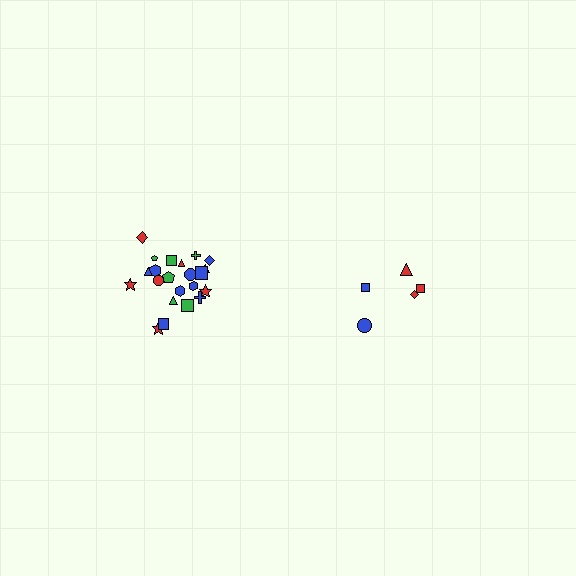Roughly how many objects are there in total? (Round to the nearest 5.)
Roughly 25 objects in total.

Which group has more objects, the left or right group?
The left group.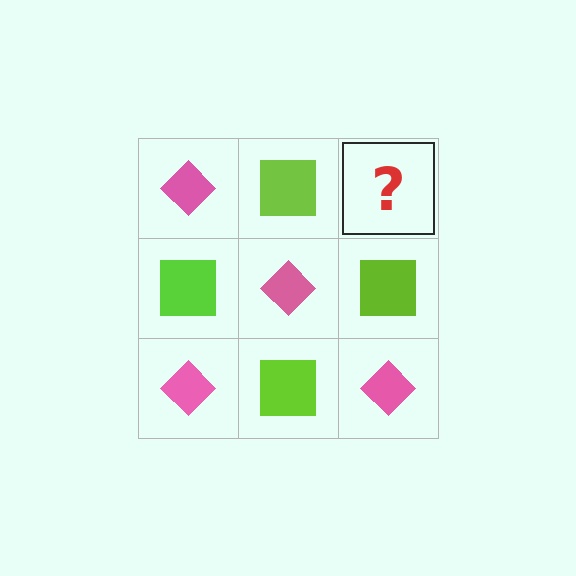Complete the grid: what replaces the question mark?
The question mark should be replaced with a pink diamond.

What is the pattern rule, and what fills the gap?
The rule is that it alternates pink diamond and lime square in a checkerboard pattern. The gap should be filled with a pink diamond.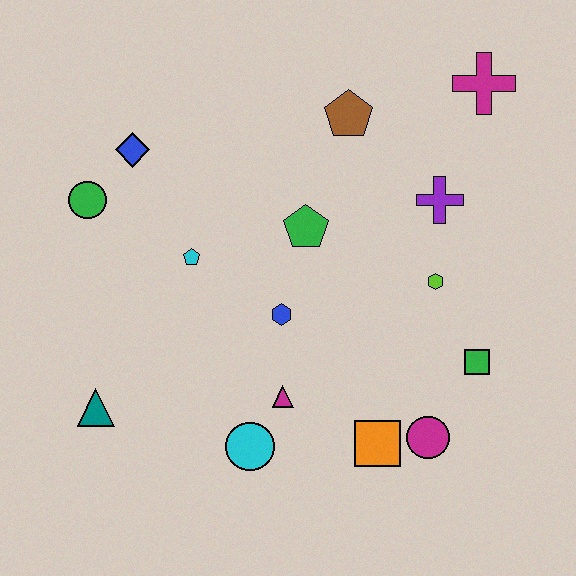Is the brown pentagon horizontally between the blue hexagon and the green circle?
No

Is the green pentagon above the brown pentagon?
No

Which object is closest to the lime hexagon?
The purple cross is closest to the lime hexagon.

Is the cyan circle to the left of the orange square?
Yes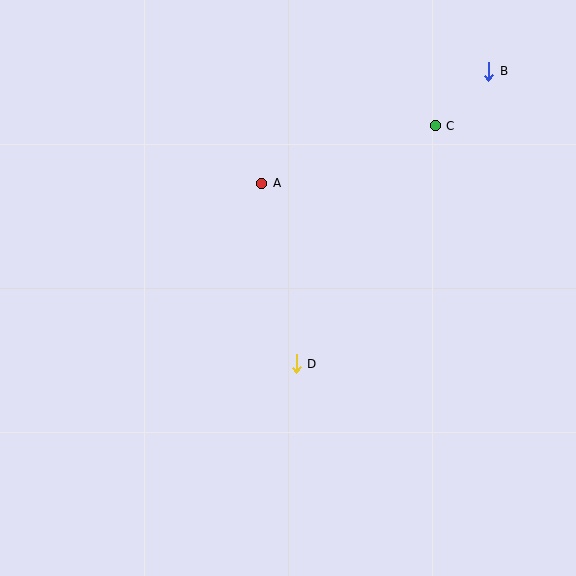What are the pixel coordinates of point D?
Point D is at (296, 364).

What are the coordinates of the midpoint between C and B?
The midpoint between C and B is at (462, 99).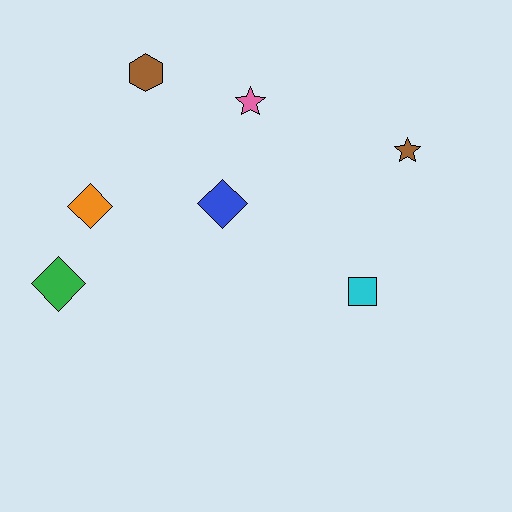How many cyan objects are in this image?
There is 1 cyan object.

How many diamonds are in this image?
There are 3 diamonds.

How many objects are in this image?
There are 7 objects.